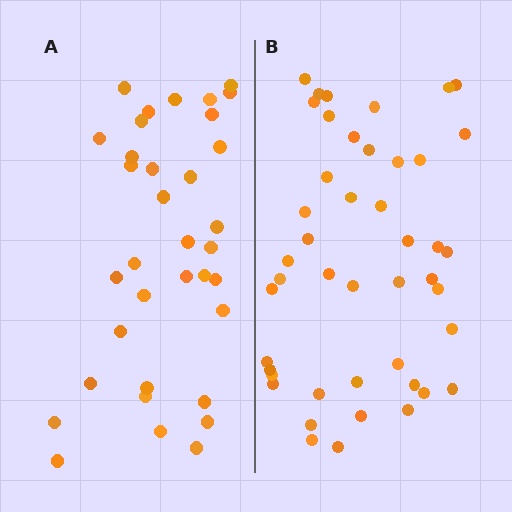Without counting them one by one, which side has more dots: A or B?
Region B (the right region) has more dots.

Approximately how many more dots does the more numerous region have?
Region B has roughly 10 or so more dots than region A.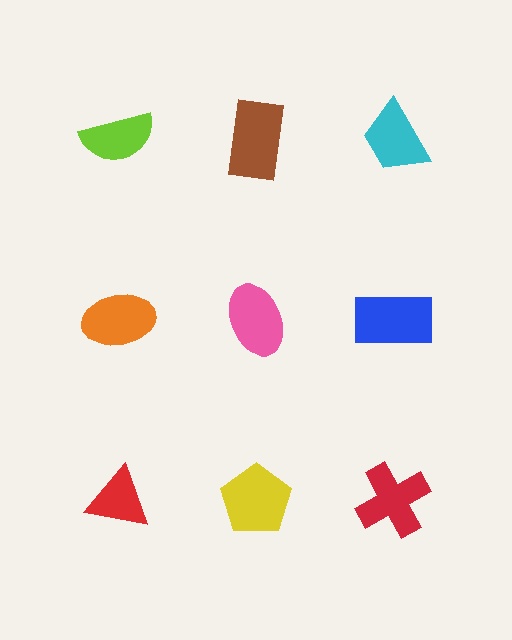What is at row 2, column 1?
An orange ellipse.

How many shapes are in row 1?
3 shapes.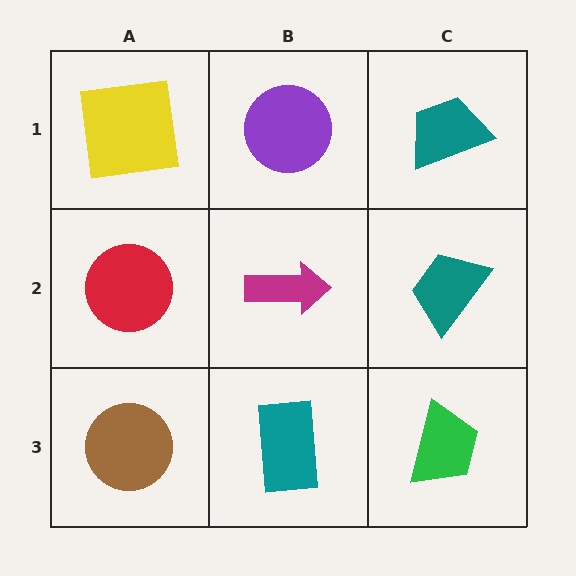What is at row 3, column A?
A brown circle.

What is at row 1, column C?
A teal trapezoid.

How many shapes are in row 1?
3 shapes.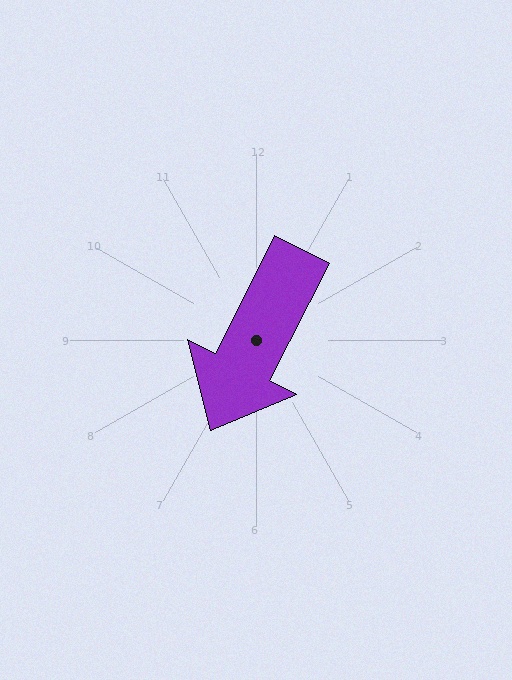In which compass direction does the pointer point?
Southwest.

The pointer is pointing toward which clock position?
Roughly 7 o'clock.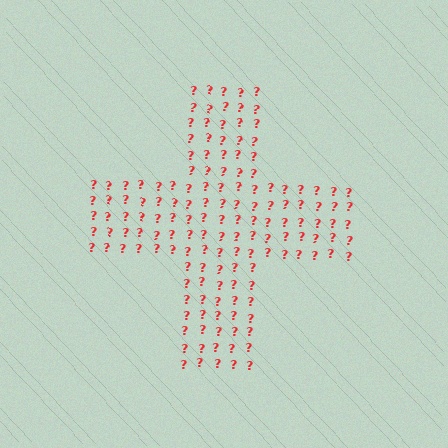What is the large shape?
The large shape is a cross.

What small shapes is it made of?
It is made of small question marks.